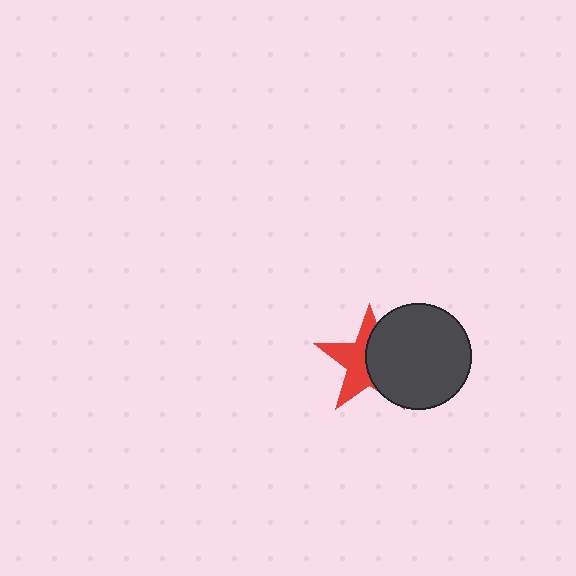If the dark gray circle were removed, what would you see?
You would see the complete red star.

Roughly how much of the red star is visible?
About half of it is visible (roughly 50%).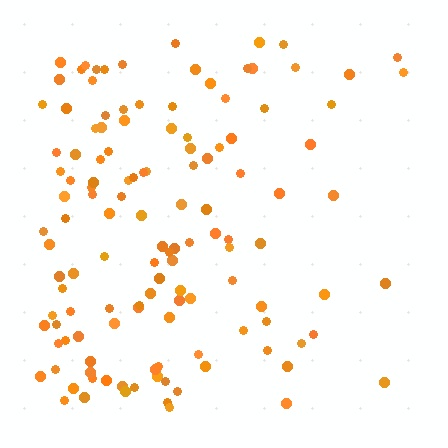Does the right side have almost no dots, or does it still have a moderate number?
Still a moderate number, just noticeably fewer than the left.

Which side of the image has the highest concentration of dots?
The left.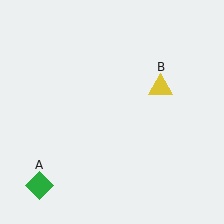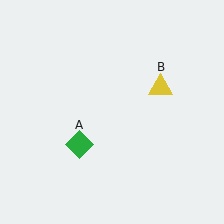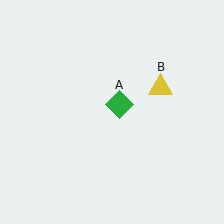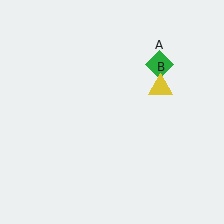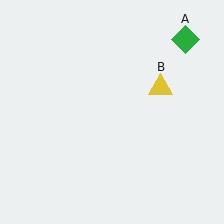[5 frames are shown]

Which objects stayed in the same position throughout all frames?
Yellow triangle (object B) remained stationary.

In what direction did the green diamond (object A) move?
The green diamond (object A) moved up and to the right.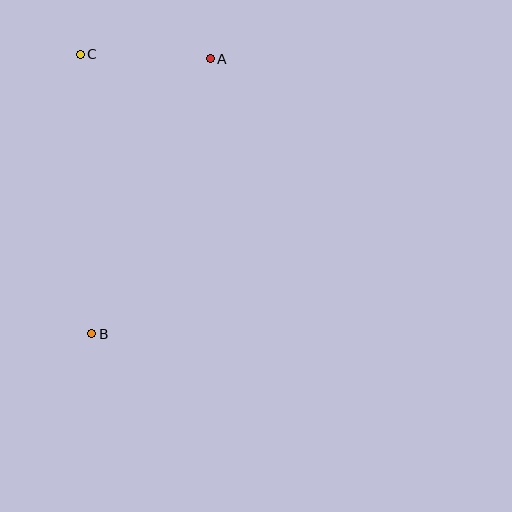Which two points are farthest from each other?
Points A and B are farthest from each other.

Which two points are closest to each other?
Points A and C are closest to each other.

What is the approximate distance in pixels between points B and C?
The distance between B and C is approximately 280 pixels.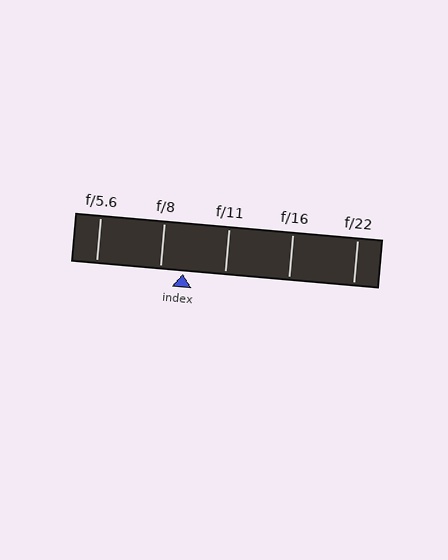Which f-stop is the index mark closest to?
The index mark is closest to f/8.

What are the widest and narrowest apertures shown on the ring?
The widest aperture shown is f/5.6 and the narrowest is f/22.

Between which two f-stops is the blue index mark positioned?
The index mark is between f/8 and f/11.